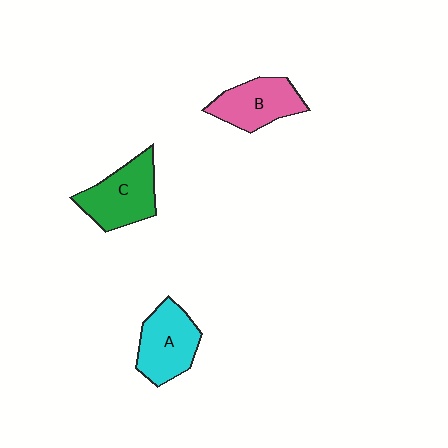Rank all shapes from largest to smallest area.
From largest to smallest: C (green), A (cyan), B (pink).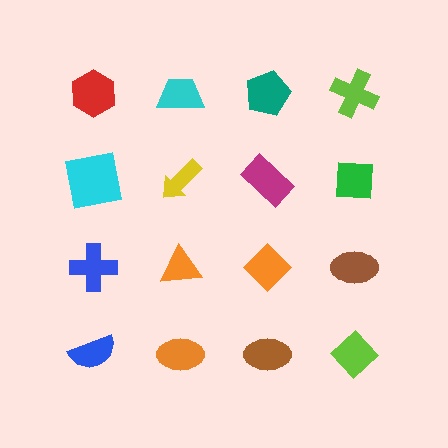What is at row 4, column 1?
A blue semicircle.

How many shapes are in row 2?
4 shapes.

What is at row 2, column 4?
A green square.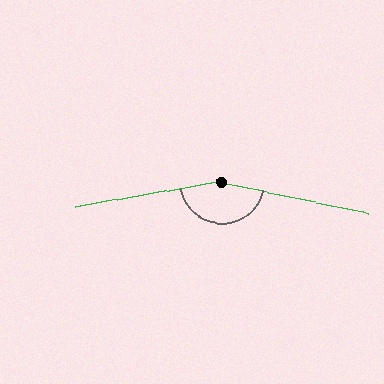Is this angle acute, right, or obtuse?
It is obtuse.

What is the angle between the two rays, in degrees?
Approximately 158 degrees.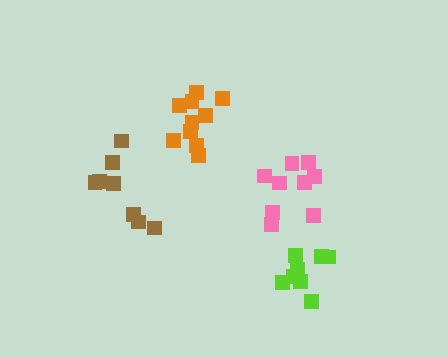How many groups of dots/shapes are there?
There are 4 groups.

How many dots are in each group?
Group 1: 10 dots, Group 2: 8 dots, Group 3: 9 dots, Group 4: 8 dots (35 total).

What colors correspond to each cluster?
The clusters are colored: orange, lime, pink, brown.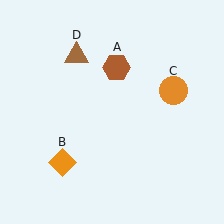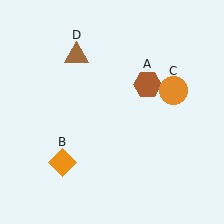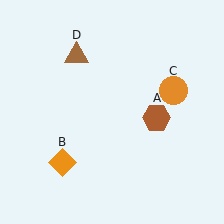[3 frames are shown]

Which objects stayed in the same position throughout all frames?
Orange diamond (object B) and orange circle (object C) and brown triangle (object D) remained stationary.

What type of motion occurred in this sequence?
The brown hexagon (object A) rotated clockwise around the center of the scene.